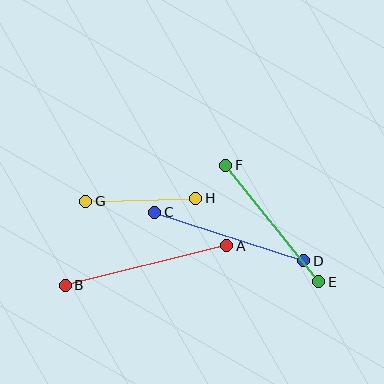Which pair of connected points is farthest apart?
Points A and B are farthest apart.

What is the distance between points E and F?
The distance is approximately 149 pixels.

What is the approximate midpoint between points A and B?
The midpoint is at approximately (146, 266) pixels.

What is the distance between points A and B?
The distance is approximately 166 pixels.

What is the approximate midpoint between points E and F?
The midpoint is at approximately (272, 224) pixels.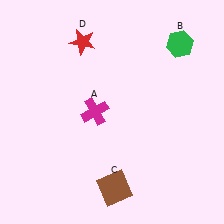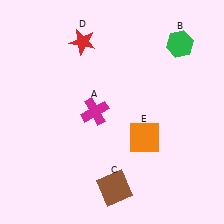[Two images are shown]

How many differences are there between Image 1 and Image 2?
There is 1 difference between the two images.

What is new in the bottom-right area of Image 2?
An orange square (E) was added in the bottom-right area of Image 2.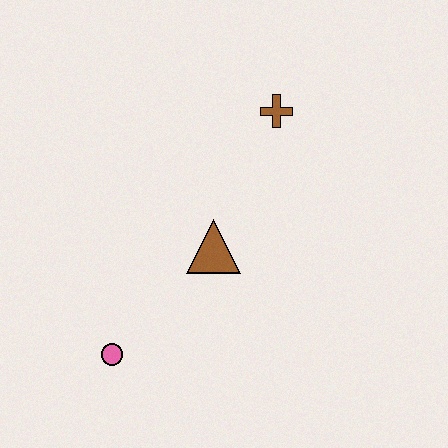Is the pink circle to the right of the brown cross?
No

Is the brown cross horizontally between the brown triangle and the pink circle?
No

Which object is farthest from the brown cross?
The pink circle is farthest from the brown cross.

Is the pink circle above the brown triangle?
No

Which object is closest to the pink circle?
The brown triangle is closest to the pink circle.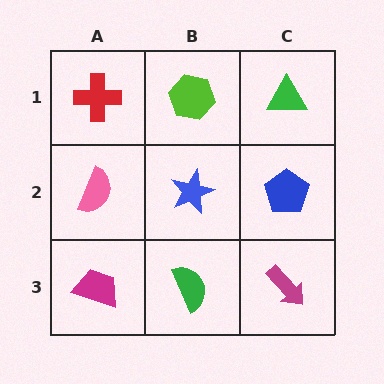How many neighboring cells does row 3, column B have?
3.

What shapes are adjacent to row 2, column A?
A red cross (row 1, column A), a magenta trapezoid (row 3, column A), a blue star (row 2, column B).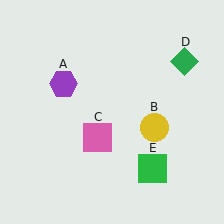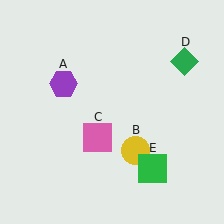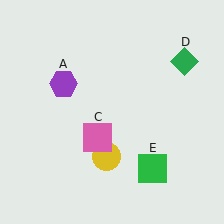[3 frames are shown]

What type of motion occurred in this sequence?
The yellow circle (object B) rotated clockwise around the center of the scene.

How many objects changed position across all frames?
1 object changed position: yellow circle (object B).